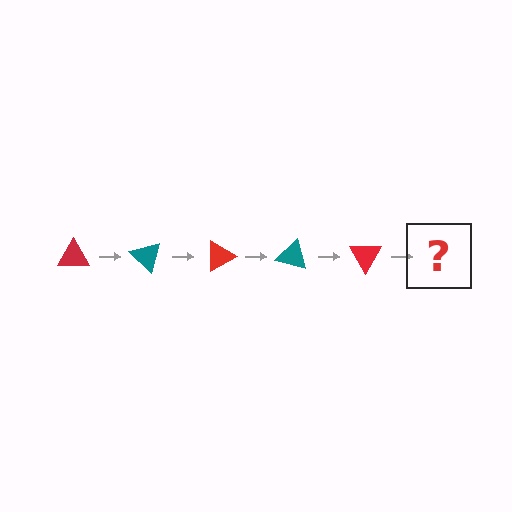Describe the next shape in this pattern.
It should be a teal triangle, rotated 225 degrees from the start.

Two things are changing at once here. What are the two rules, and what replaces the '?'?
The two rules are that it rotates 45 degrees each step and the color cycles through red and teal. The '?' should be a teal triangle, rotated 225 degrees from the start.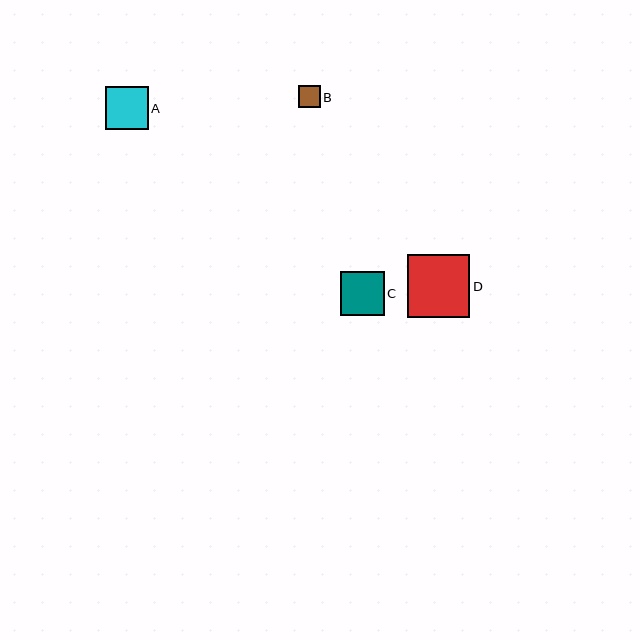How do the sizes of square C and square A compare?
Square C and square A are approximately the same size.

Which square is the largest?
Square D is the largest with a size of approximately 63 pixels.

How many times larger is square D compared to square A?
Square D is approximately 1.5 times the size of square A.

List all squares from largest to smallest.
From largest to smallest: D, C, A, B.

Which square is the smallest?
Square B is the smallest with a size of approximately 22 pixels.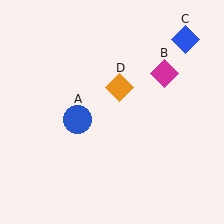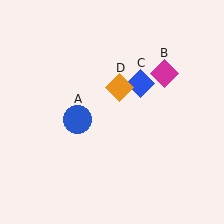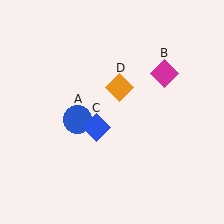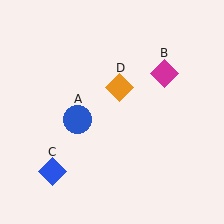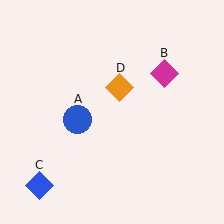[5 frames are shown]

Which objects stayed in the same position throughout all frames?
Blue circle (object A) and magenta diamond (object B) and orange diamond (object D) remained stationary.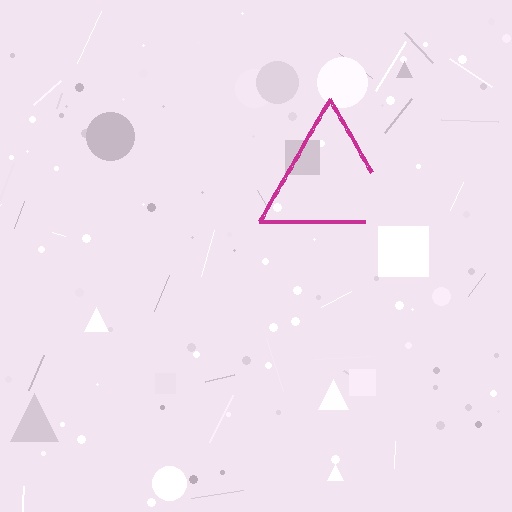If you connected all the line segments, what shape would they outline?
They would outline a triangle.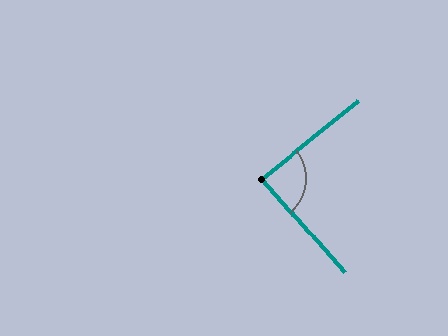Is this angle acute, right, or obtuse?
It is approximately a right angle.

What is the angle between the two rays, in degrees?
Approximately 87 degrees.